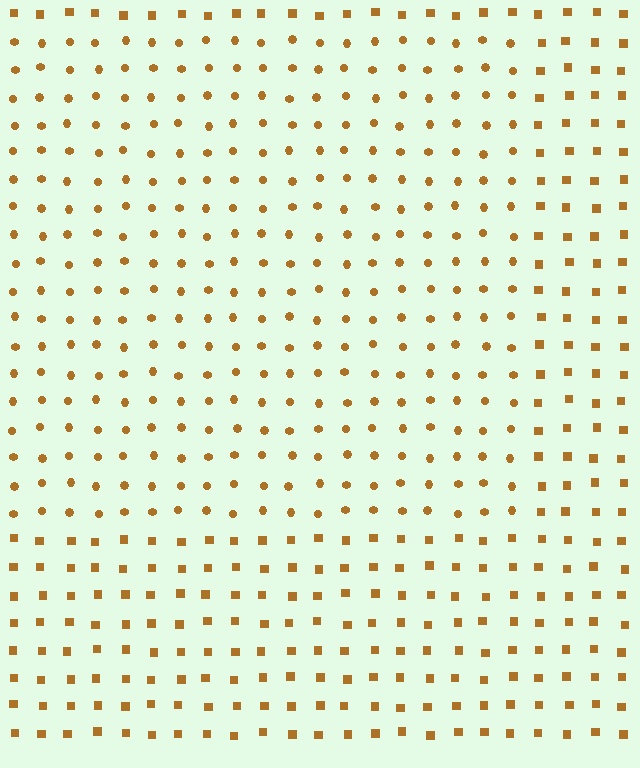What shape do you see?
I see a rectangle.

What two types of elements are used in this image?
The image uses circles inside the rectangle region and squares outside it.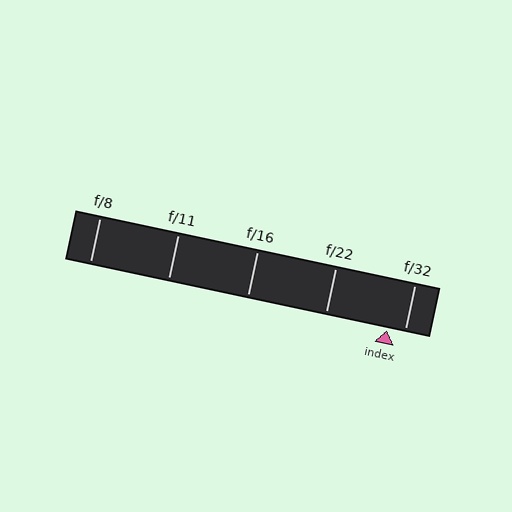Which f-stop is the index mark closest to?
The index mark is closest to f/32.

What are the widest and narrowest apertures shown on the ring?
The widest aperture shown is f/8 and the narrowest is f/32.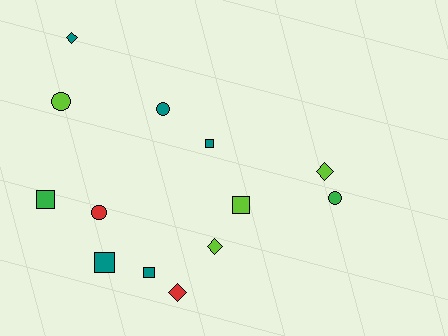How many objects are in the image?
There are 13 objects.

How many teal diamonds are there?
There is 1 teal diamond.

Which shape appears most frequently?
Square, with 5 objects.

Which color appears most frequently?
Teal, with 5 objects.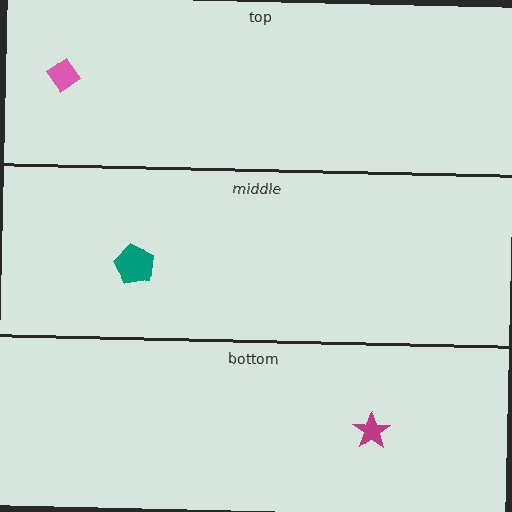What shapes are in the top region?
The pink diamond.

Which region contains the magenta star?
The bottom region.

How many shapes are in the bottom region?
1.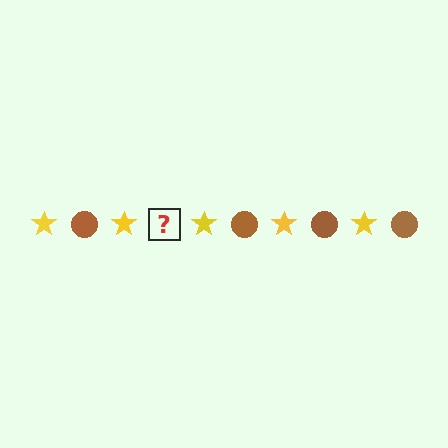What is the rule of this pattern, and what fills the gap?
The rule is that the pattern alternates between yellow star and brown circle. The gap should be filled with a brown circle.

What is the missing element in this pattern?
The missing element is a brown circle.